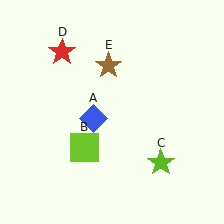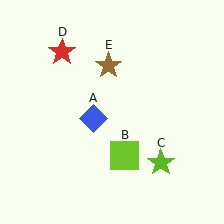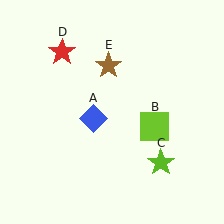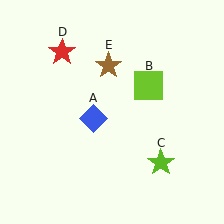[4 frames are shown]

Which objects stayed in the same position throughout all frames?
Blue diamond (object A) and lime star (object C) and red star (object D) and brown star (object E) remained stationary.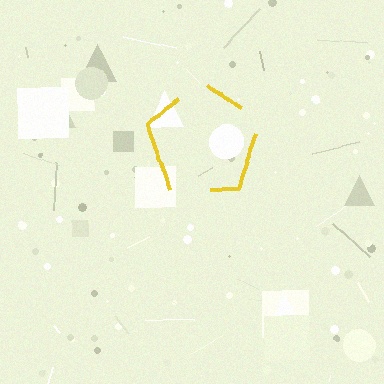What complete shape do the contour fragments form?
The contour fragments form a pentagon.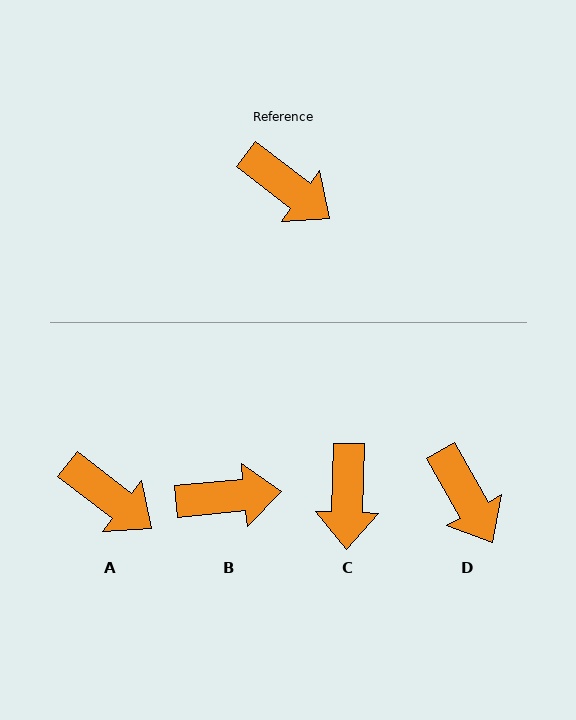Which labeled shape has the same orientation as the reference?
A.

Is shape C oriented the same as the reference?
No, it is off by about 54 degrees.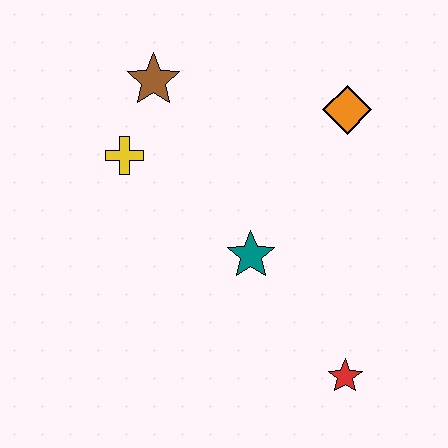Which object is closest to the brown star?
The yellow cross is closest to the brown star.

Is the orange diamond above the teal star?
Yes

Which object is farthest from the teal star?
The brown star is farthest from the teal star.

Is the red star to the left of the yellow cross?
No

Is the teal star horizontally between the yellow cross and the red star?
Yes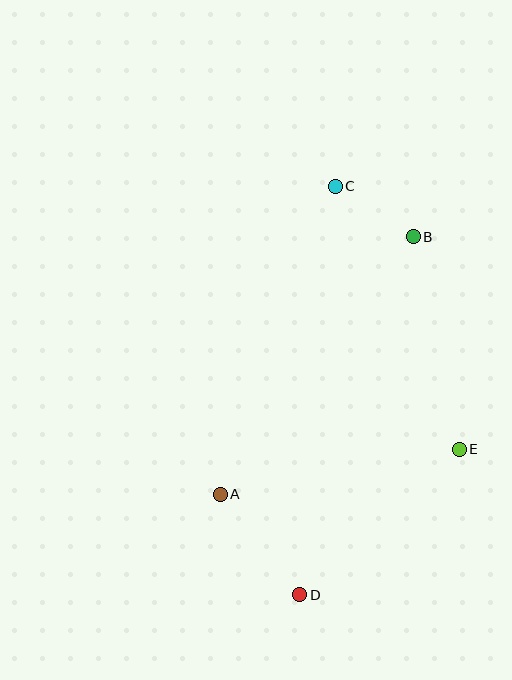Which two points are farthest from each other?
Points C and D are farthest from each other.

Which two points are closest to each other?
Points B and C are closest to each other.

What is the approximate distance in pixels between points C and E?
The distance between C and E is approximately 291 pixels.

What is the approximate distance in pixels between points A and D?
The distance between A and D is approximately 128 pixels.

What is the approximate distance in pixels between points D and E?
The distance between D and E is approximately 216 pixels.